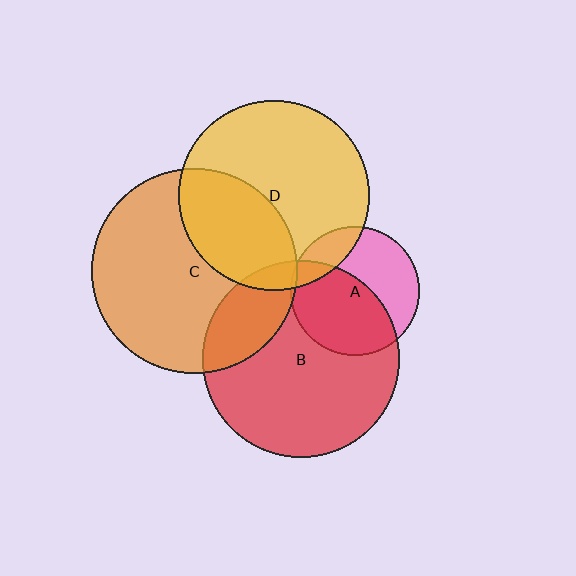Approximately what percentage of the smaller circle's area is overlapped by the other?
Approximately 5%.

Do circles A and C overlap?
Yes.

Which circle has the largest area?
Circle C (orange).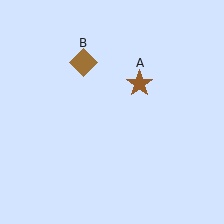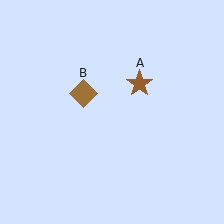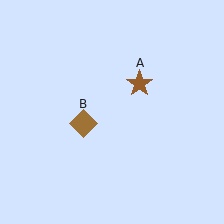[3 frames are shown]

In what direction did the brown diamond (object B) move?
The brown diamond (object B) moved down.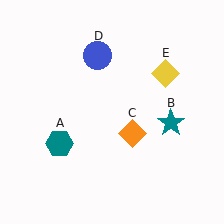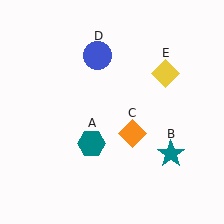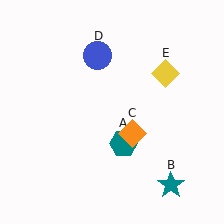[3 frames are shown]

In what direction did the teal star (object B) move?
The teal star (object B) moved down.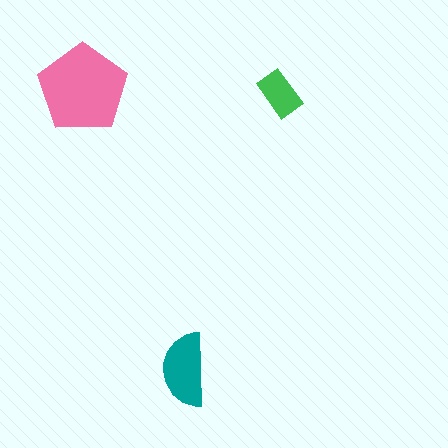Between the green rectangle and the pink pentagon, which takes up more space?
The pink pentagon.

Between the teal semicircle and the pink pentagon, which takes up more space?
The pink pentagon.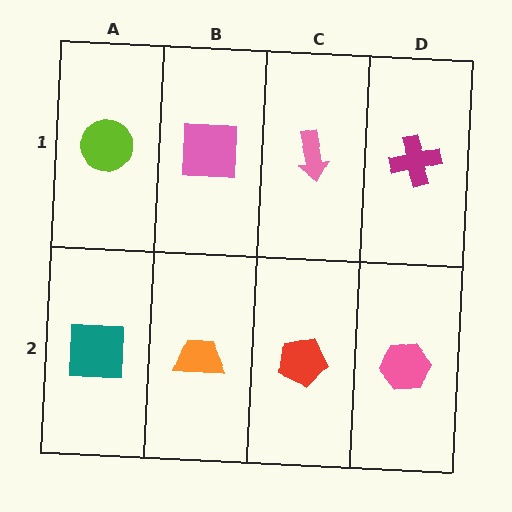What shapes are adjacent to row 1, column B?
An orange trapezoid (row 2, column B), a lime circle (row 1, column A), a pink arrow (row 1, column C).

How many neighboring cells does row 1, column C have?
3.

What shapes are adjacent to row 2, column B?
A pink square (row 1, column B), a teal square (row 2, column A), a red pentagon (row 2, column C).